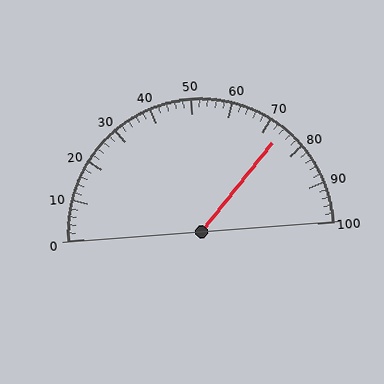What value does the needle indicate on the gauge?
The needle indicates approximately 74.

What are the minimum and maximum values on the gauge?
The gauge ranges from 0 to 100.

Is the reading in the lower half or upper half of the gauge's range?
The reading is in the upper half of the range (0 to 100).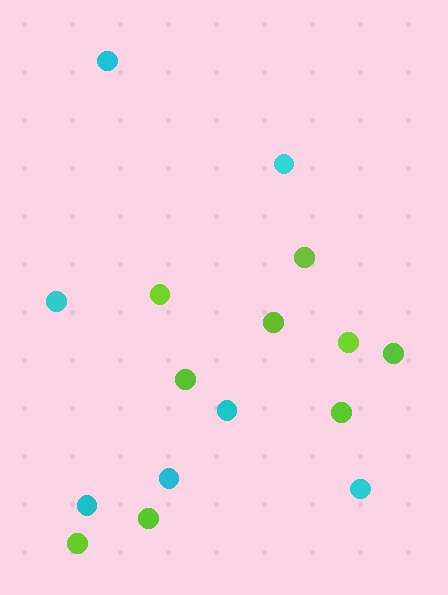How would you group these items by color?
There are 2 groups: one group of cyan circles (7) and one group of lime circles (9).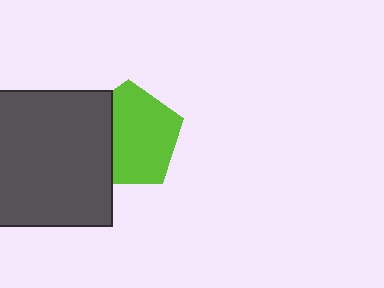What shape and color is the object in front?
The object in front is a dark gray square.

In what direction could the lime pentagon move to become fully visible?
The lime pentagon could move right. That would shift it out from behind the dark gray square entirely.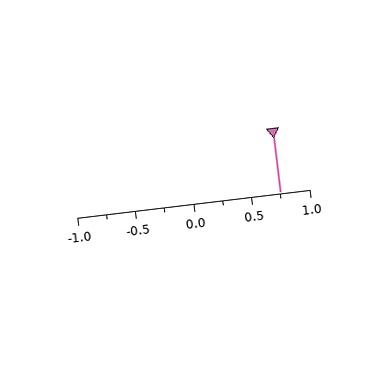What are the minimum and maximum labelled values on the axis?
The axis runs from -1.0 to 1.0.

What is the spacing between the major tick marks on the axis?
The major ticks are spaced 0.5 apart.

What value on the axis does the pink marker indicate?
The marker indicates approximately 0.75.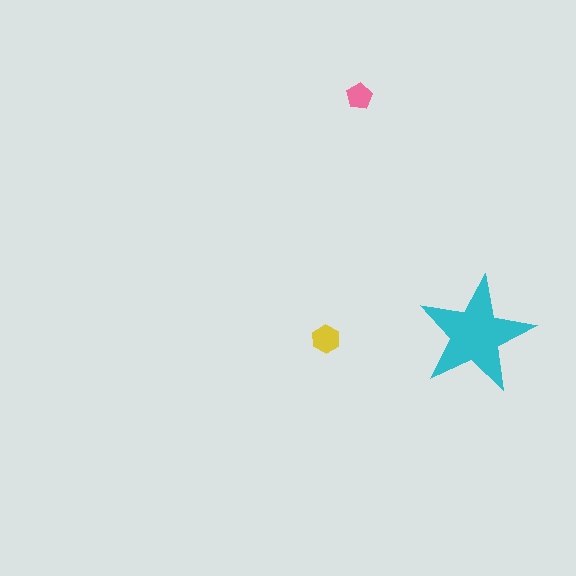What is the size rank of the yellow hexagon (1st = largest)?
2nd.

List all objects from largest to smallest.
The cyan star, the yellow hexagon, the pink pentagon.